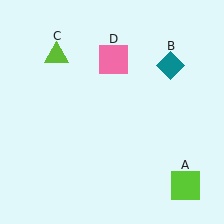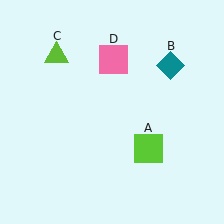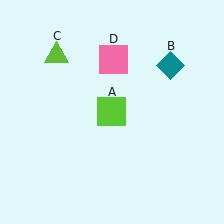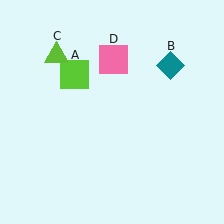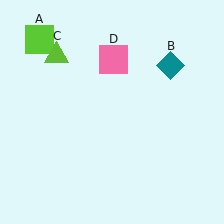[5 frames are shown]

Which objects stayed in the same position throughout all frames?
Teal diamond (object B) and lime triangle (object C) and pink square (object D) remained stationary.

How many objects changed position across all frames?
1 object changed position: lime square (object A).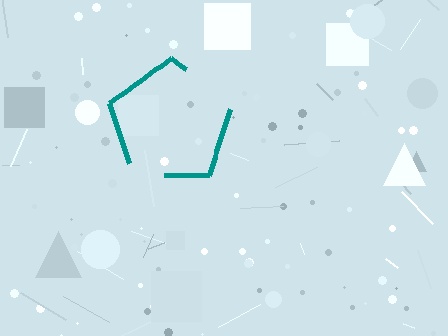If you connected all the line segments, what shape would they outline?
They would outline a pentagon.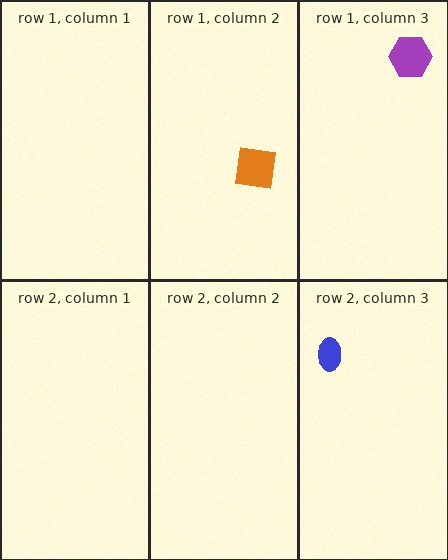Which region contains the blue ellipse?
The row 2, column 3 region.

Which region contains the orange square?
The row 1, column 2 region.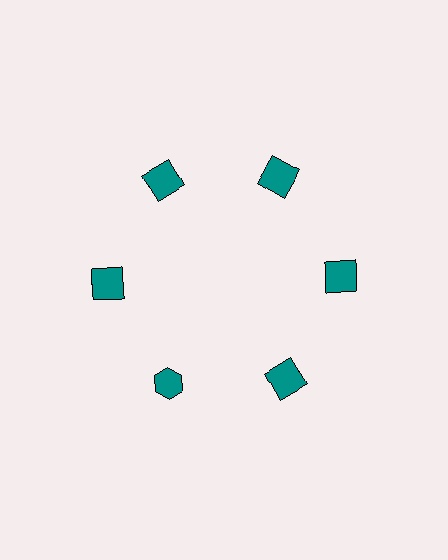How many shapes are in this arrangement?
There are 6 shapes arranged in a ring pattern.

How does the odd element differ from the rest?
It has a different shape: hexagon instead of square.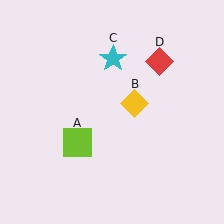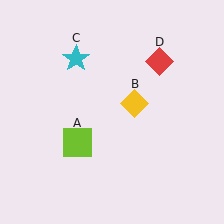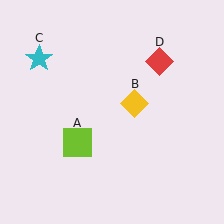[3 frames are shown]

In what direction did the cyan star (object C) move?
The cyan star (object C) moved left.